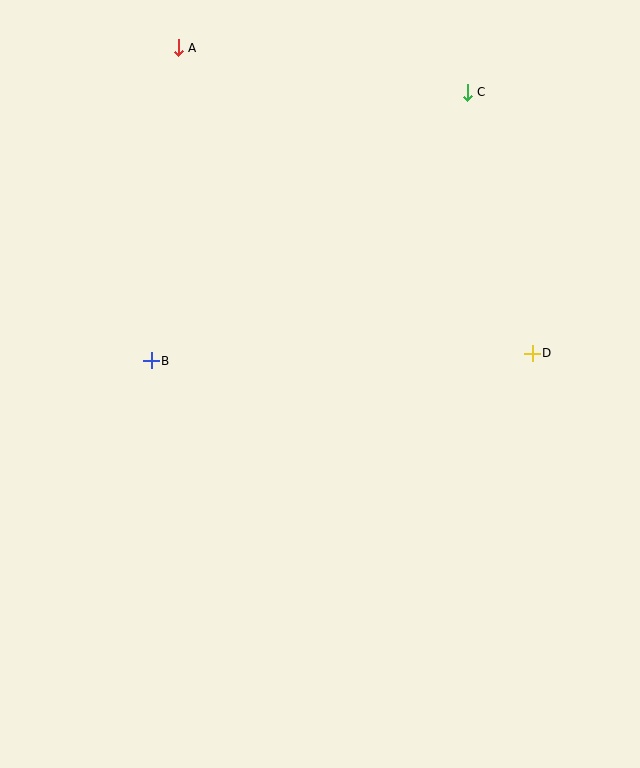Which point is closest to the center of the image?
Point B at (151, 361) is closest to the center.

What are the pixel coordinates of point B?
Point B is at (151, 361).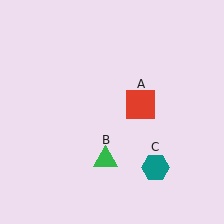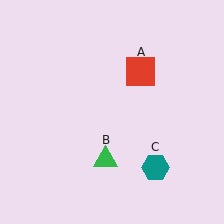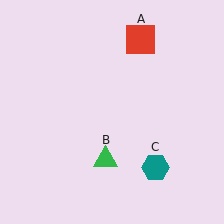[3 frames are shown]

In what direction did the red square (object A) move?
The red square (object A) moved up.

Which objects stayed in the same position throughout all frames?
Green triangle (object B) and teal hexagon (object C) remained stationary.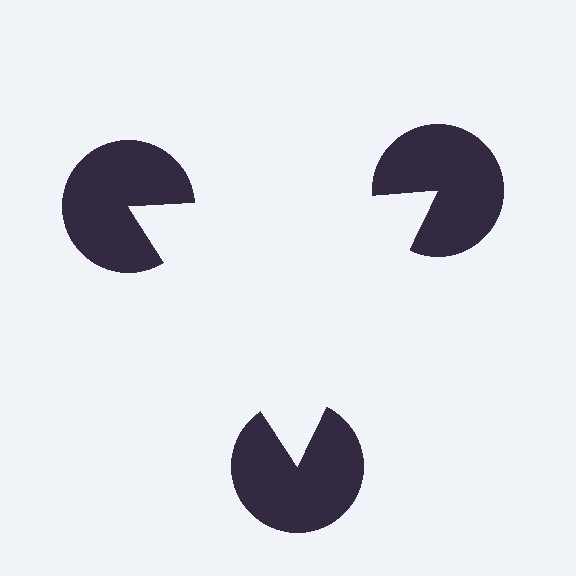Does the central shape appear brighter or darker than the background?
It typically appears slightly brighter than the background, even though no actual brightness change is drawn.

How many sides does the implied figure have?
3 sides.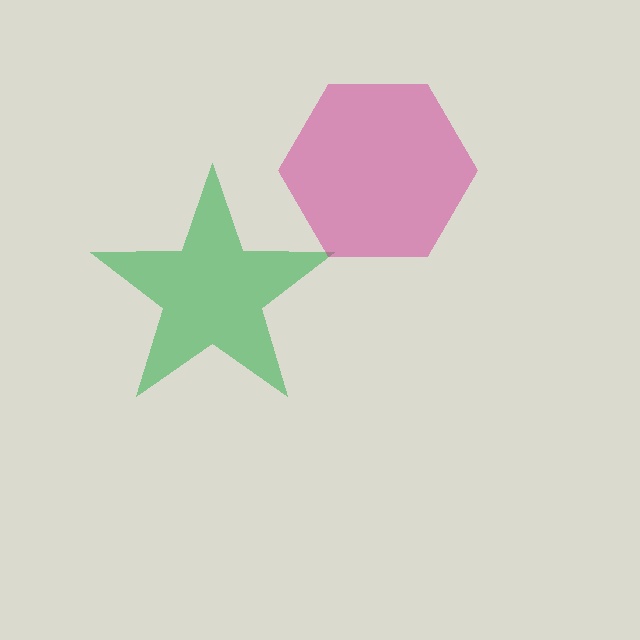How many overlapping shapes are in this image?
There are 2 overlapping shapes in the image.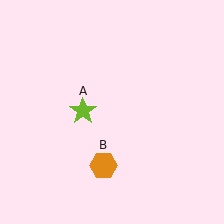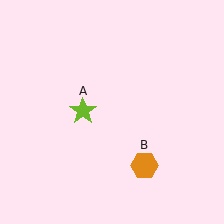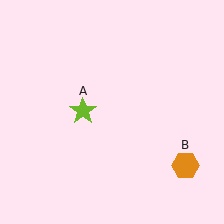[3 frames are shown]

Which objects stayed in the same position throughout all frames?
Lime star (object A) remained stationary.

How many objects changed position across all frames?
1 object changed position: orange hexagon (object B).